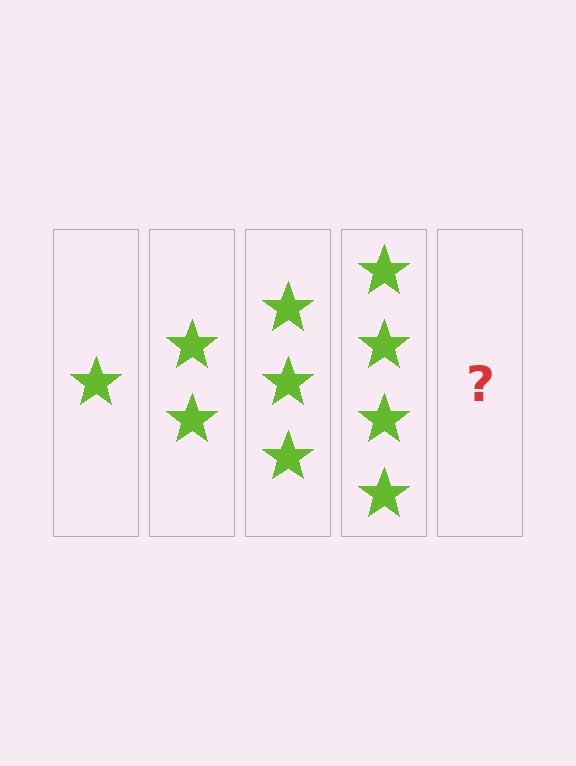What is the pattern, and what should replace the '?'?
The pattern is that each step adds one more star. The '?' should be 5 stars.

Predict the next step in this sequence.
The next step is 5 stars.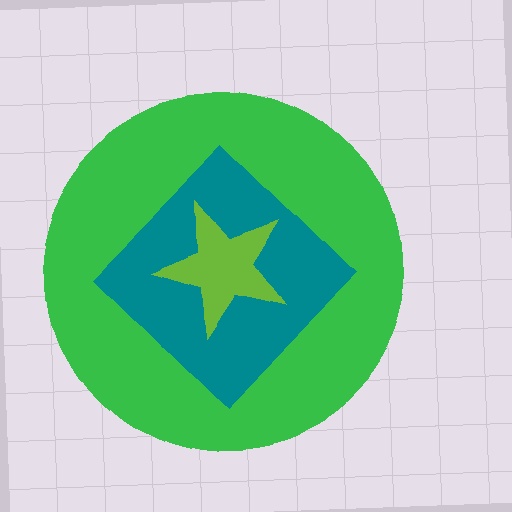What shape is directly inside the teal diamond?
The lime star.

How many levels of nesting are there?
3.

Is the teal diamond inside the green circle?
Yes.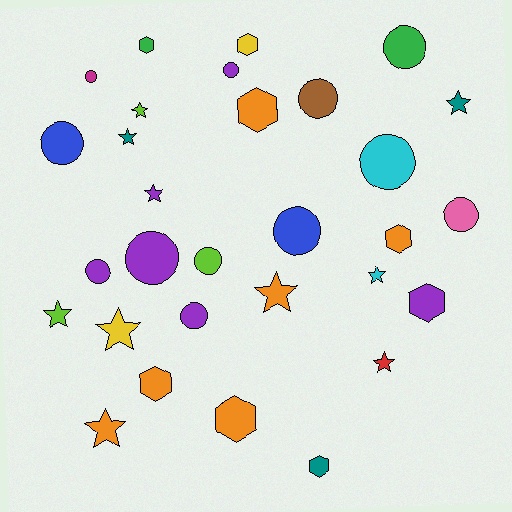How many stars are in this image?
There are 10 stars.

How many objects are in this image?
There are 30 objects.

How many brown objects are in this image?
There is 1 brown object.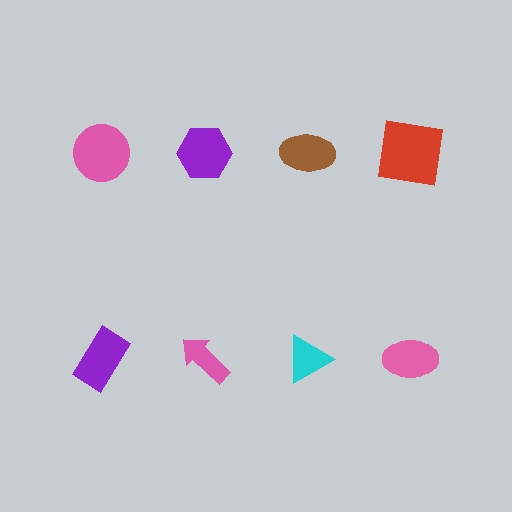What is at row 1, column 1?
A pink circle.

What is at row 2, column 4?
A pink ellipse.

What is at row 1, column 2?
A purple hexagon.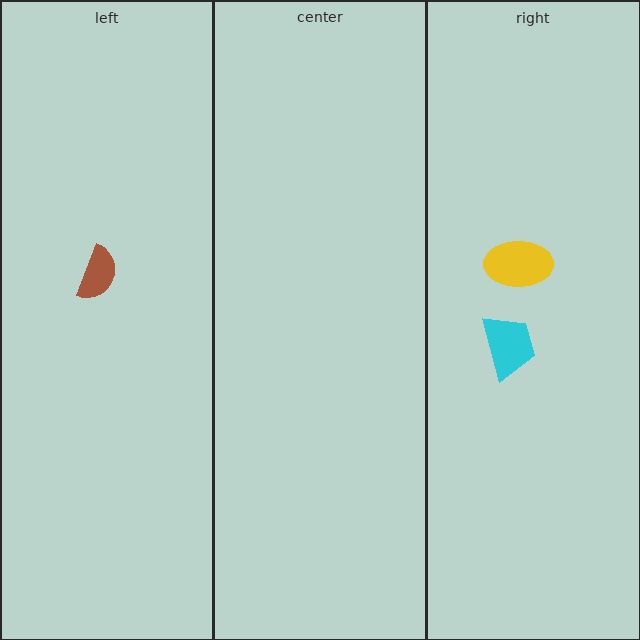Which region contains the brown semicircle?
The left region.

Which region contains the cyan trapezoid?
The right region.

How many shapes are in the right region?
2.